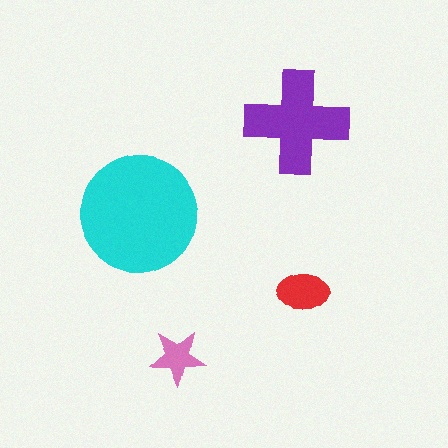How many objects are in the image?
There are 4 objects in the image.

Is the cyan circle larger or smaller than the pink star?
Larger.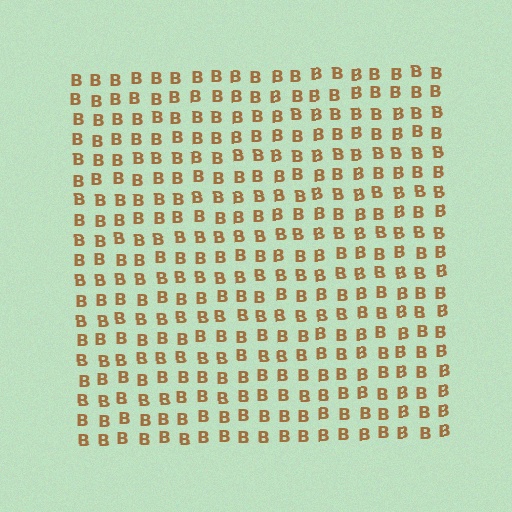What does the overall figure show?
The overall figure shows a square.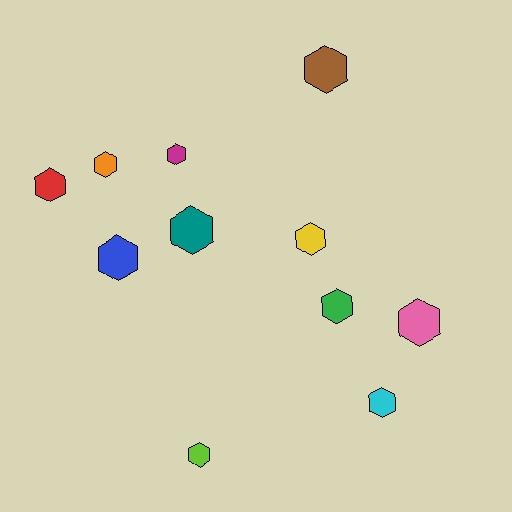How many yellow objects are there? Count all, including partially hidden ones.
There is 1 yellow object.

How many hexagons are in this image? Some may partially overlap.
There are 11 hexagons.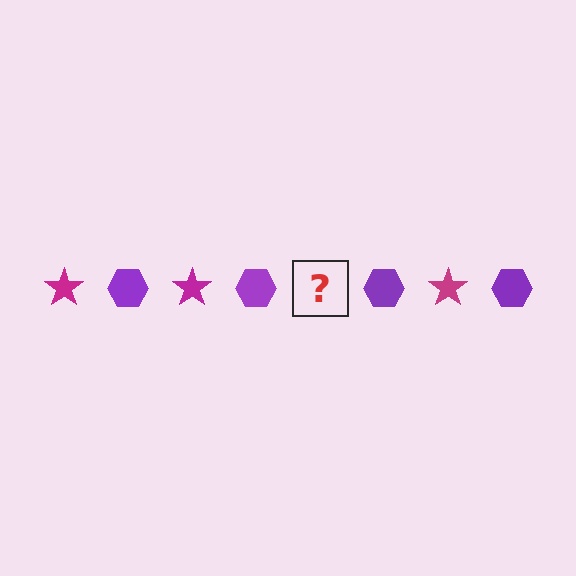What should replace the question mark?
The question mark should be replaced with a magenta star.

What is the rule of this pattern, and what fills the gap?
The rule is that the pattern alternates between magenta star and purple hexagon. The gap should be filled with a magenta star.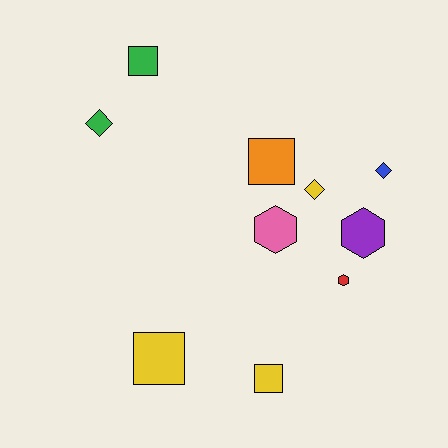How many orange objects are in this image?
There is 1 orange object.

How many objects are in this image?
There are 10 objects.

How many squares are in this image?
There are 4 squares.